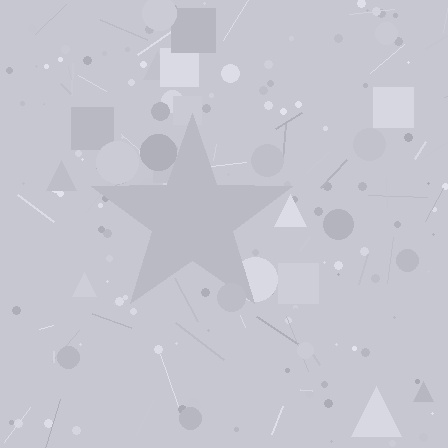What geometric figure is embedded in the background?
A star is embedded in the background.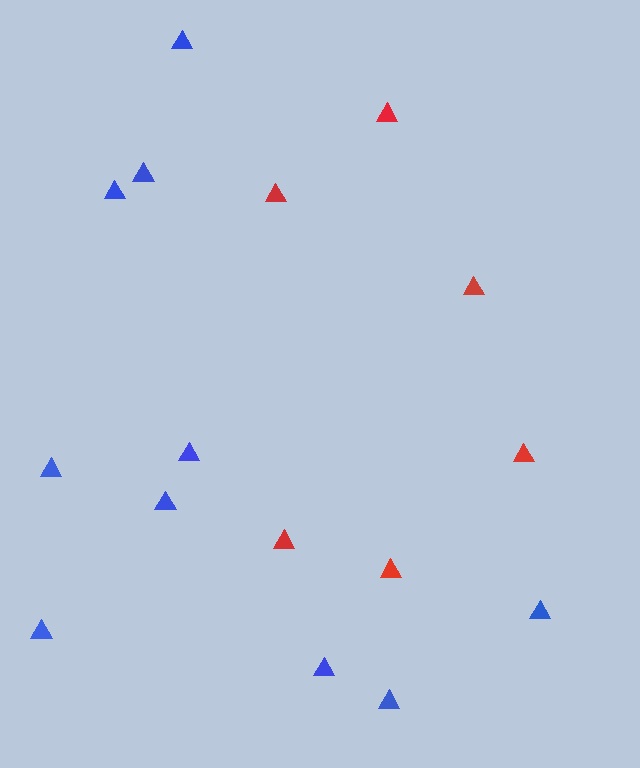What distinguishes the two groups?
There are 2 groups: one group of blue triangles (10) and one group of red triangles (6).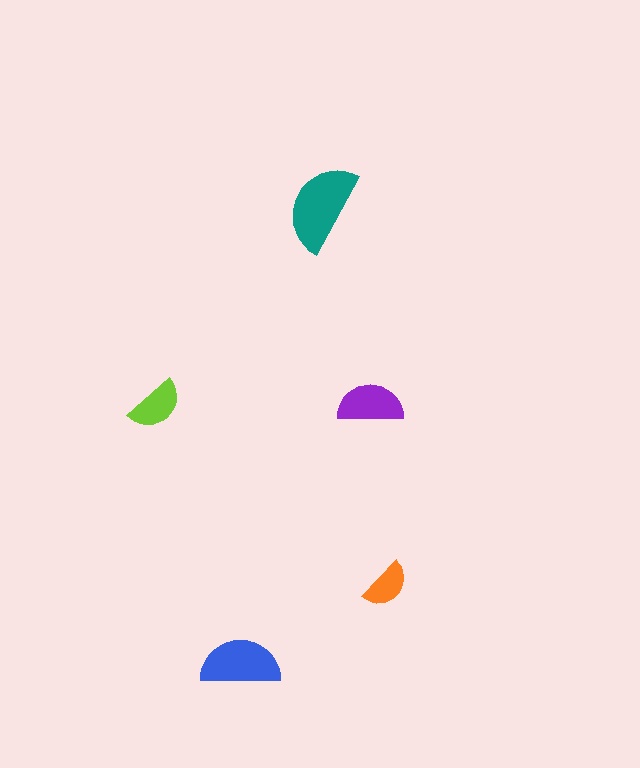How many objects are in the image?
There are 5 objects in the image.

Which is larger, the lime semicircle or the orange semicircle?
The lime one.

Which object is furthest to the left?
The lime semicircle is leftmost.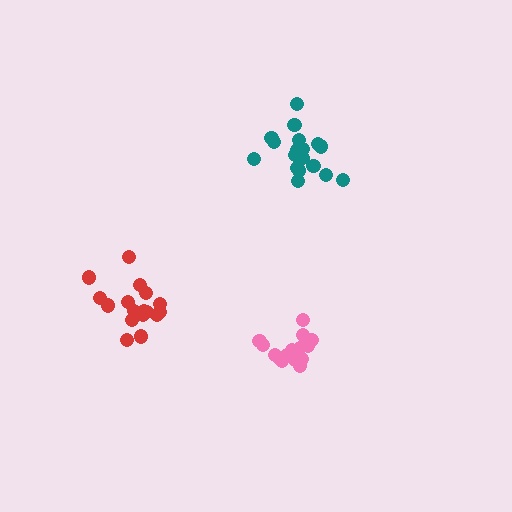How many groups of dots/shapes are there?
There are 3 groups.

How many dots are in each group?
Group 1: 18 dots, Group 2: 17 dots, Group 3: 18 dots (53 total).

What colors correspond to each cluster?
The clusters are colored: pink, red, teal.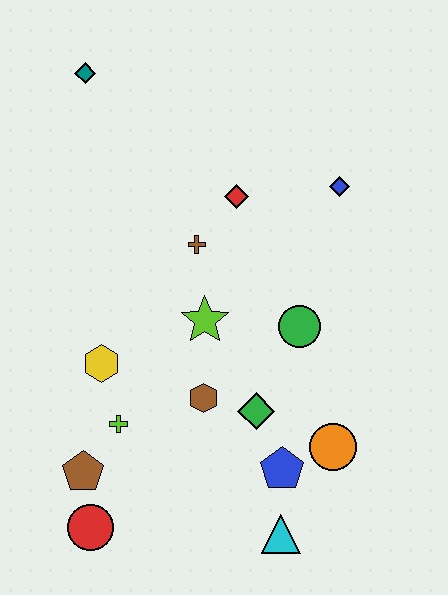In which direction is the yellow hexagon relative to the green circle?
The yellow hexagon is to the left of the green circle.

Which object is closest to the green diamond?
The brown hexagon is closest to the green diamond.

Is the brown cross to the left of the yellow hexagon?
No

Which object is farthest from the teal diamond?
The cyan triangle is farthest from the teal diamond.